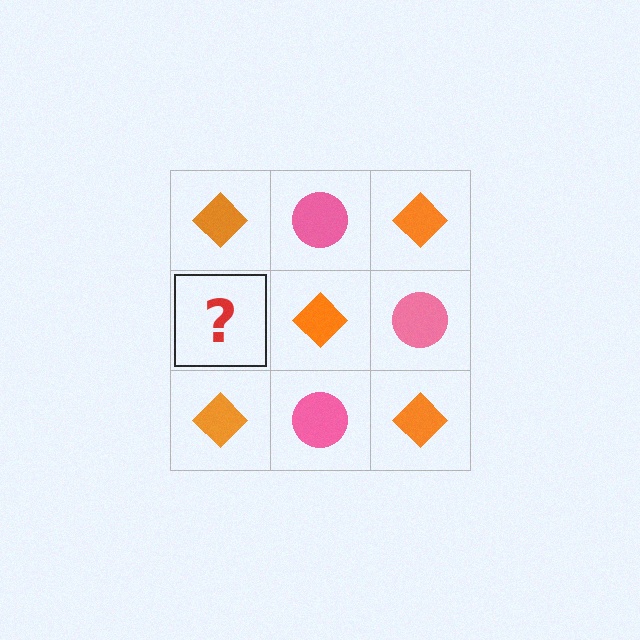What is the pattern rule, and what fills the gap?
The rule is that it alternates orange diamond and pink circle in a checkerboard pattern. The gap should be filled with a pink circle.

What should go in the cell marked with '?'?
The missing cell should contain a pink circle.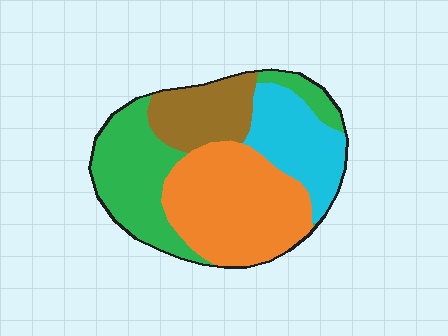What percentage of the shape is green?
Green takes up about one quarter (1/4) of the shape.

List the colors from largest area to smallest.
From largest to smallest: orange, green, cyan, brown.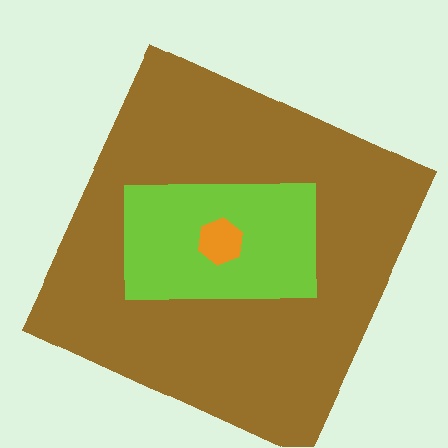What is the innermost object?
The orange hexagon.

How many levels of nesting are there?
3.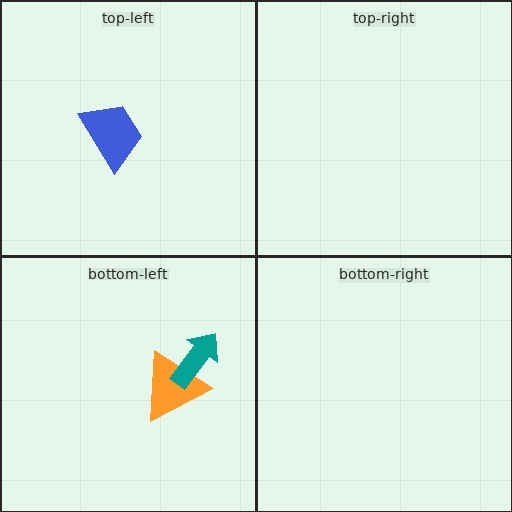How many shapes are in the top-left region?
1.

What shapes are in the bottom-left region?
The orange triangle, the teal arrow.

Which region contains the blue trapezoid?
The top-left region.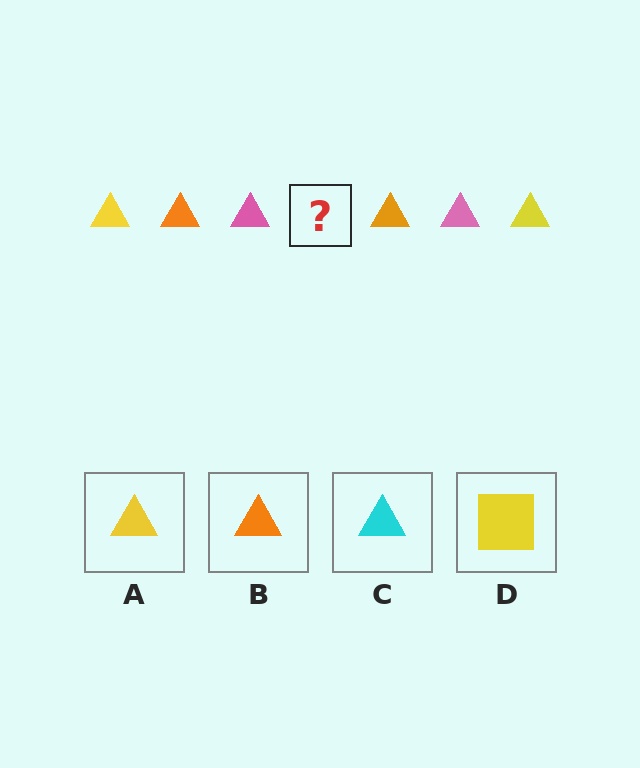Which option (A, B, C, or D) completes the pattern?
A.